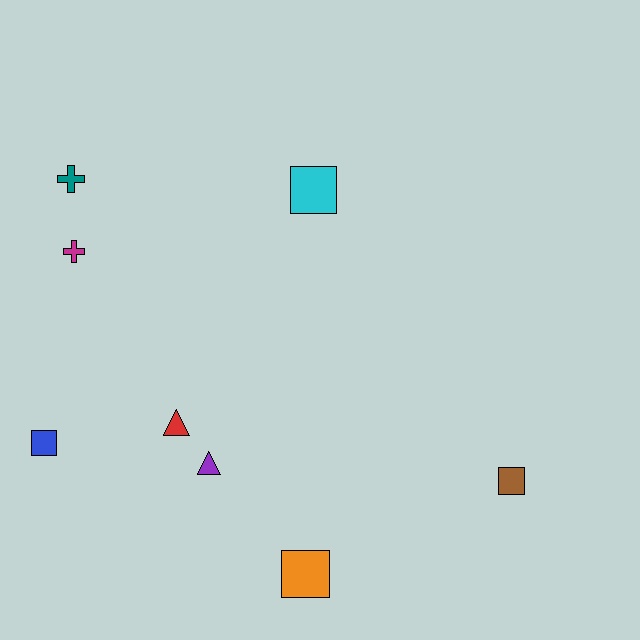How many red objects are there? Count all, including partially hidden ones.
There is 1 red object.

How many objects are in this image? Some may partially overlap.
There are 8 objects.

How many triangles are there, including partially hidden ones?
There are 2 triangles.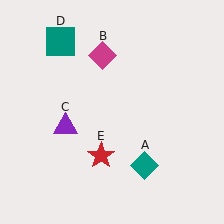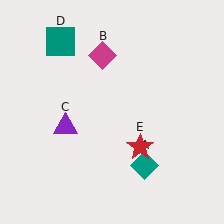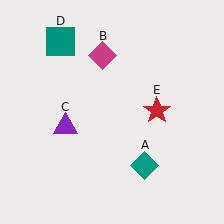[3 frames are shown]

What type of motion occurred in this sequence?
The red star (object E) rotated counterclockwise around the center of the scene.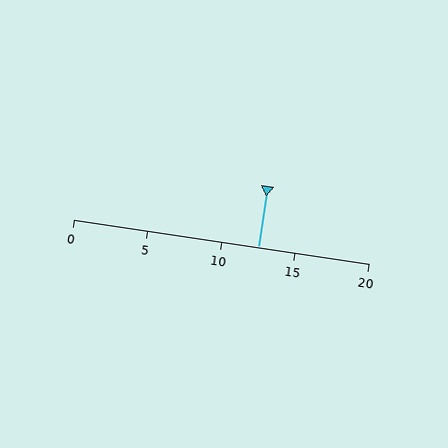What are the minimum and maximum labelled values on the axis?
The axis runs from 0 to 20.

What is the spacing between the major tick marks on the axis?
The major ticks are spaced 5 apart.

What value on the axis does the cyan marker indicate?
The marker indicates approximately 12.5.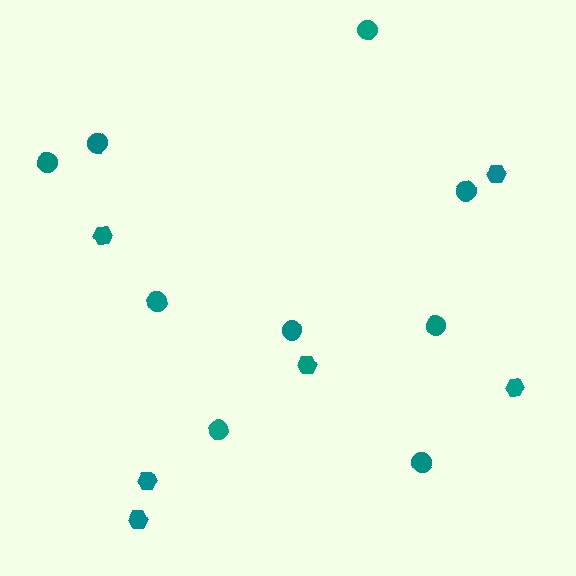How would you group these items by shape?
There are 2 groups: one group of circles (9) and one group of hexagons (6).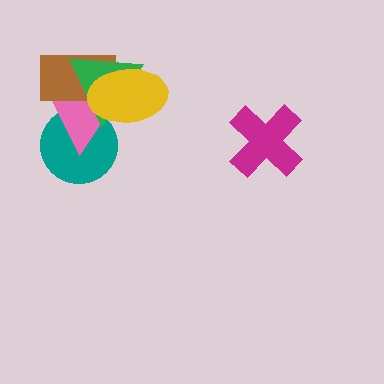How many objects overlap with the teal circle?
4 objects overlap with the teal circle.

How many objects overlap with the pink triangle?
4 objects overlap with the pink triangle.